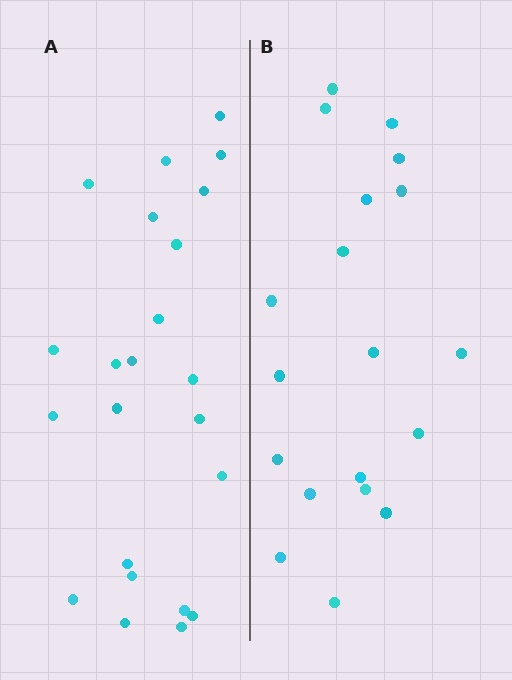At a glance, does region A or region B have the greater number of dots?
Region A (the left region) has more dots.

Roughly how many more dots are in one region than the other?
Region A has about 4 more dots than region B.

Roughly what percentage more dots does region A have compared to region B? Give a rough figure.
About 20% more.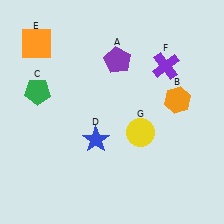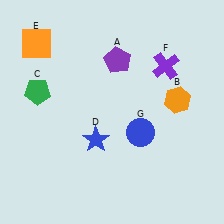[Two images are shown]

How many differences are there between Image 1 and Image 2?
There is 1 difference between the two images.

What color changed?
The circle (G) changed from yellow in Image 1 to blue in Image 2.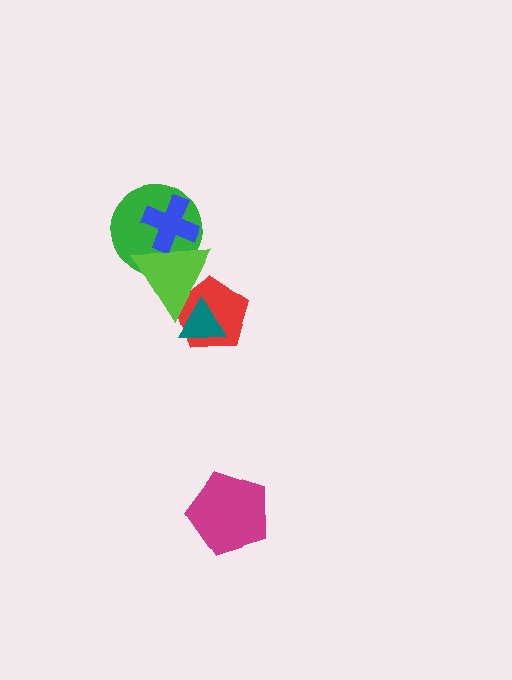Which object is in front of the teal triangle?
The lime triangle is in front of the teal triangle.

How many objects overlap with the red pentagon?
2 objects overlap with the red pentagon.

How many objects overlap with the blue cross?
2 objects overlap with the blue cross.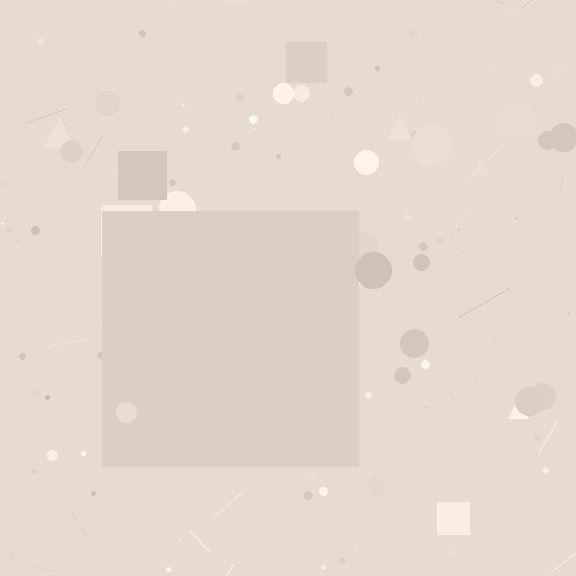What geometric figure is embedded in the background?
A square is embedded in the background.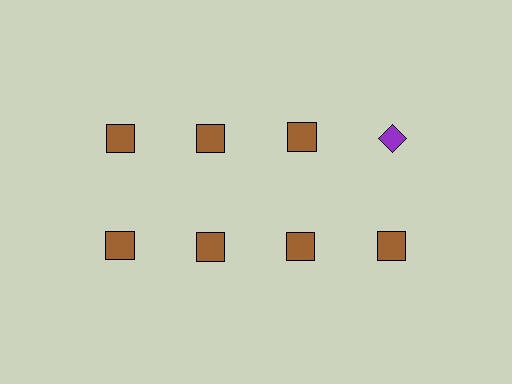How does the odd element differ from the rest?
It differs in both color (purple instead of brown) and shape (diamond instead of square).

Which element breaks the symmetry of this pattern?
The purple diamond in the top row, second from right column breaks the symmetry. All other shapes are brown squares.